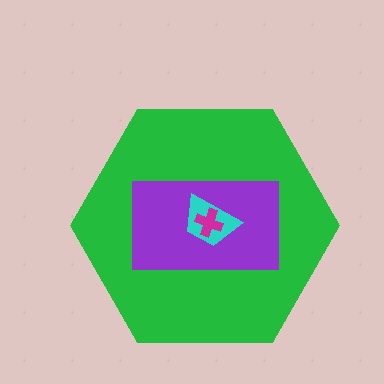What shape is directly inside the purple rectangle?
The cyan trapezoid.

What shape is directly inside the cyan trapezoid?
The magenta cross.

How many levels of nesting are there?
4.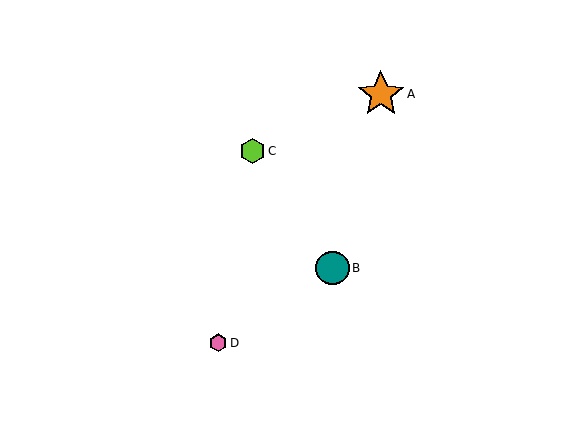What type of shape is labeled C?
Shape C is a lime hexagon.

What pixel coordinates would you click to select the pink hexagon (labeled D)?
Click at (218, 343) to select the pink hexagon D.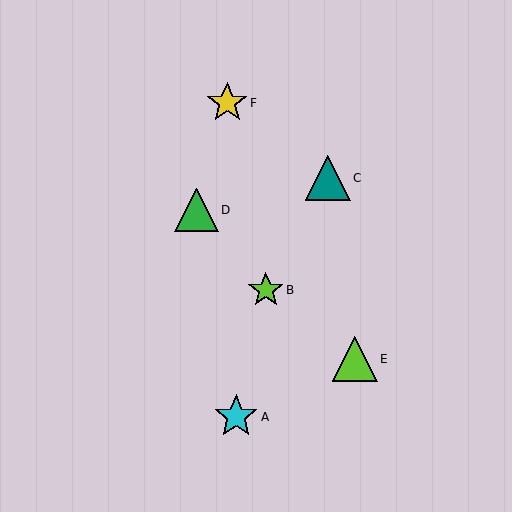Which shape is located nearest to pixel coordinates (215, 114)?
The yellow star (labeled F) at (227, 103) is nearest to that location.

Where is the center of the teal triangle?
The center of the teal triangle is at (328, 178).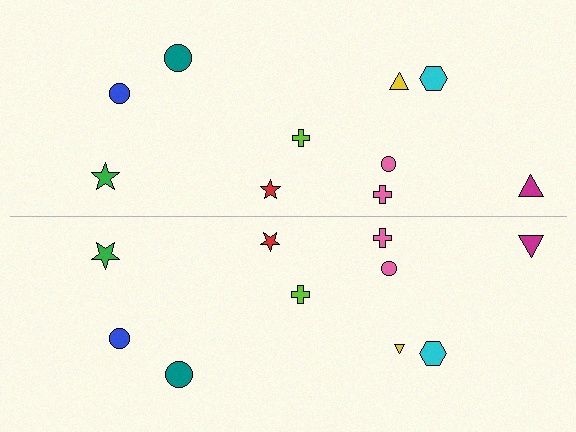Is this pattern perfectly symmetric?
No, the pattern is not perfectly symmetric. The yellow triangle on the bottom side has a different size than its mirror counterpart.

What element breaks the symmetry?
The yellow triangle on the bottom side has a different size than its mirror counterpart.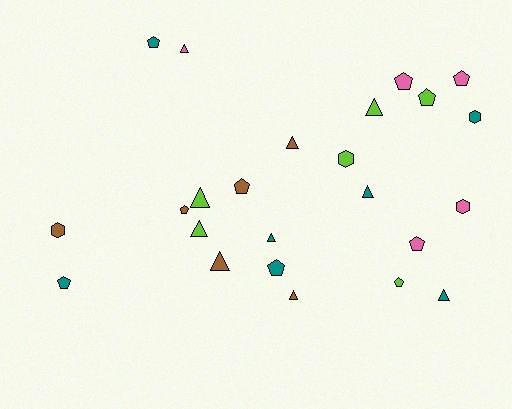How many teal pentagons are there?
There are 3 teal pentagons.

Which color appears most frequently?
Teal, with 7 objects.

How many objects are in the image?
There are 24 objects.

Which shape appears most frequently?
Pentagon, with 10 objects.